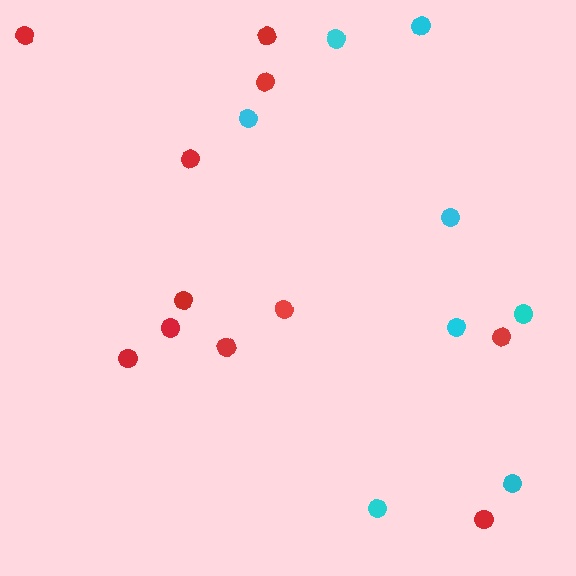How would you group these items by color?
There are 2 groups: one group of red circles (11) and one group of cyan circles (8).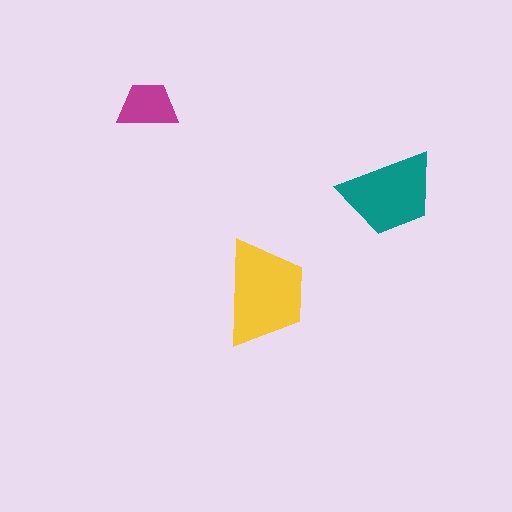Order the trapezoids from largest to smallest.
the yellow one, the teal one, the magenta one.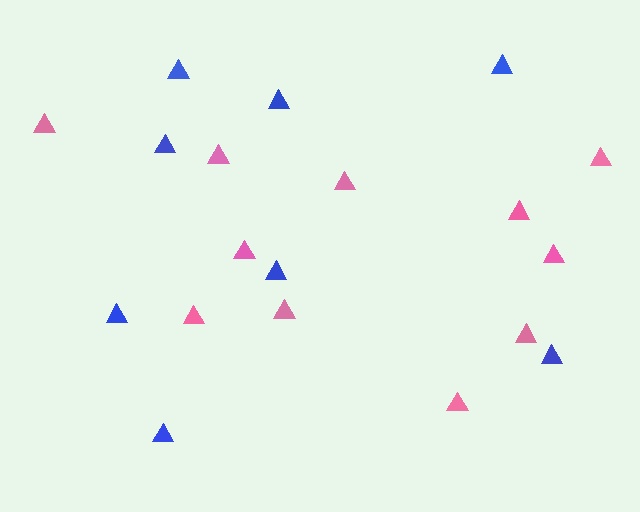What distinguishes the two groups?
There are 2 groups: one group of pink triangles (11) and one group of blue triangles (8).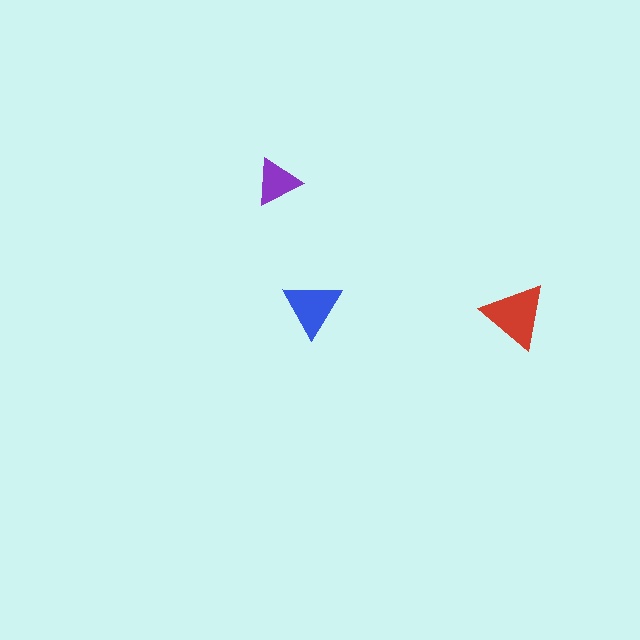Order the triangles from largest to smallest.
the red one, the blue one, the purple one.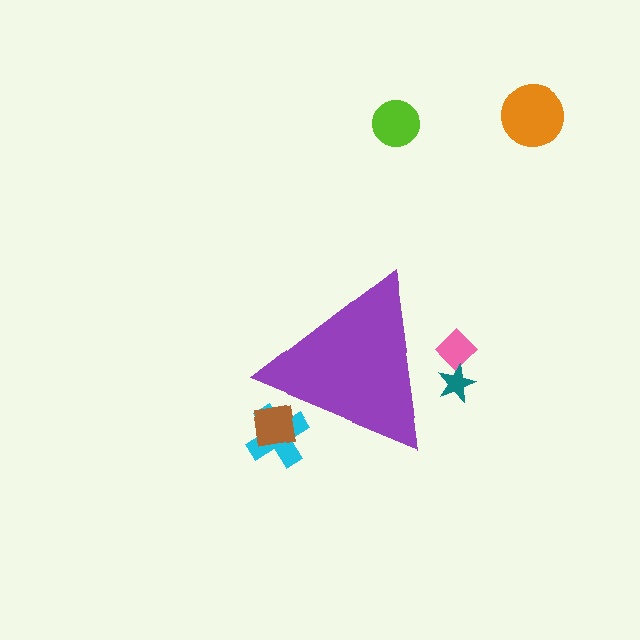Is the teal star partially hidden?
Yes, the teal star is partially hidden behind the purple triangle.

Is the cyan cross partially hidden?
Yes, the cyan cross is partially hidden behind the purple triangle.